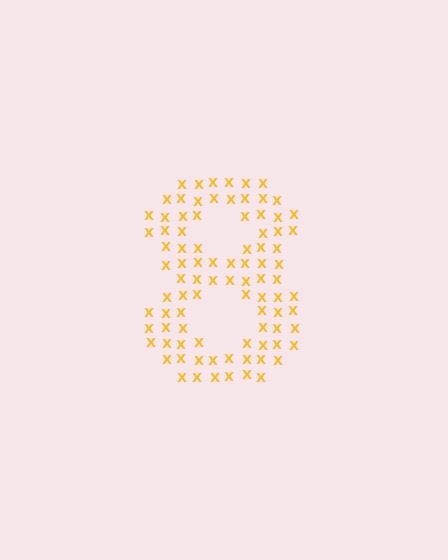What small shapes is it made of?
It is made of small letter X's.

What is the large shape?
The large shape is the digit 8.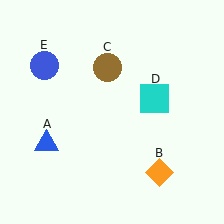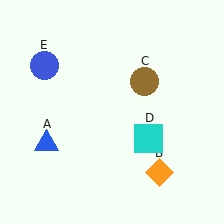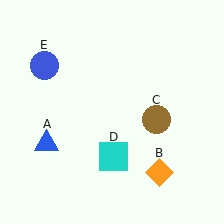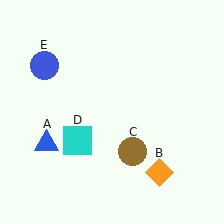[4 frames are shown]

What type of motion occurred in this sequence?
The brown circle (object C), cyan square (object D) rotated clockwise around the center of the scene.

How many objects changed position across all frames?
2 objects changed position: brown circle (object C), cyan square (object D).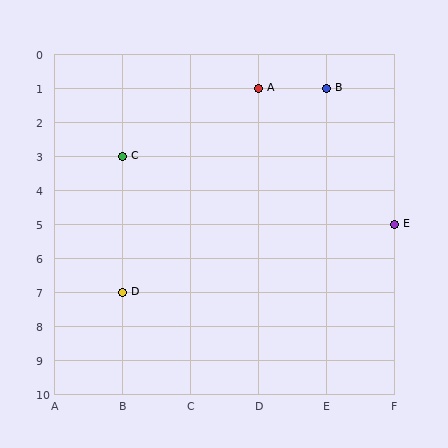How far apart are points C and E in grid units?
Points C and E are 4 columns and 2 rows apart (about 4.5 grid units diagonally).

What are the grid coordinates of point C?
Point C is at grid coordinates (B, 3).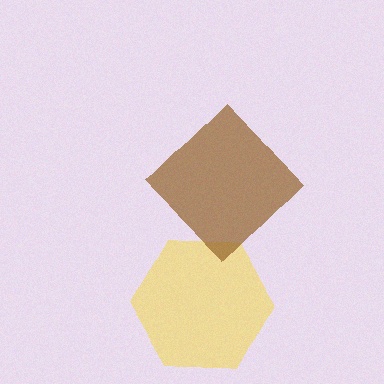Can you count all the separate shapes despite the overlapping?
Yes, there are 2 separate shapes.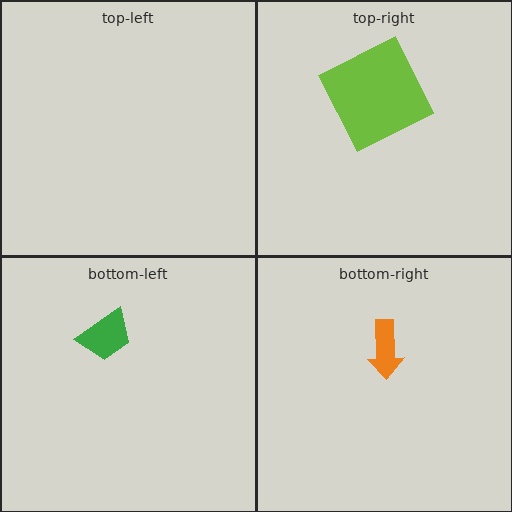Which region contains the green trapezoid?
The bottom-left region.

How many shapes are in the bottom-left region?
1.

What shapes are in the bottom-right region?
The orange arrow.